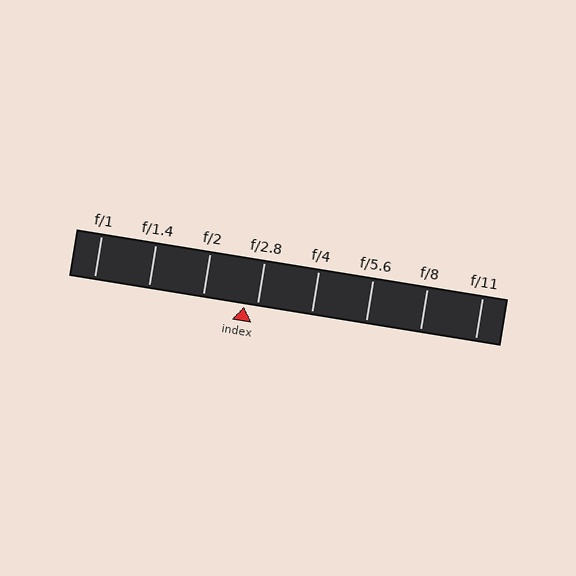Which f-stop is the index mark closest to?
The index mark is closest to f/2.8.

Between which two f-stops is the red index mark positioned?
The index mark is between f/2 and f/2.8.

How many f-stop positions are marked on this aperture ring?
There are 8 f-stop positions marked.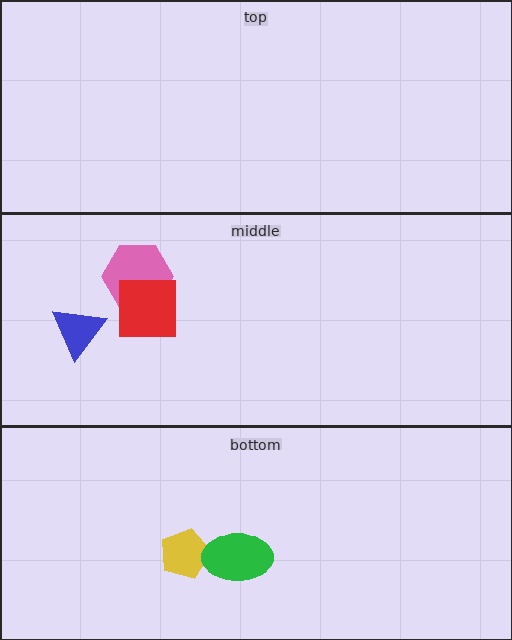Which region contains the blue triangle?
The middle region.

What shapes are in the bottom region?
The yellow pentagon, the green ellipse.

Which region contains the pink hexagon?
The middle region.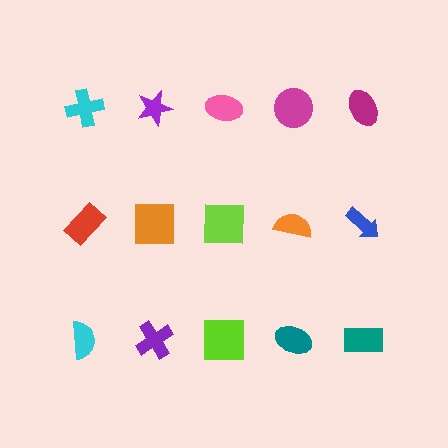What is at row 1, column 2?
A purple star.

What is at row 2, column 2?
An orange square.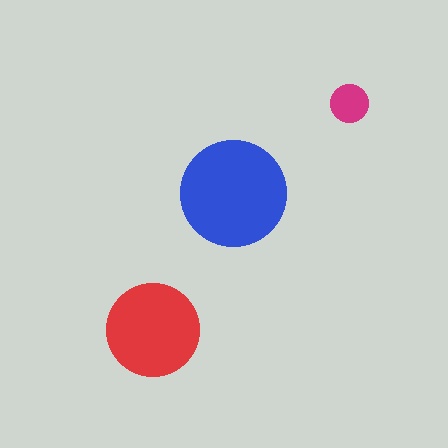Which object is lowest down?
The red circle is bottommost.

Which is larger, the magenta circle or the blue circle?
The blue one.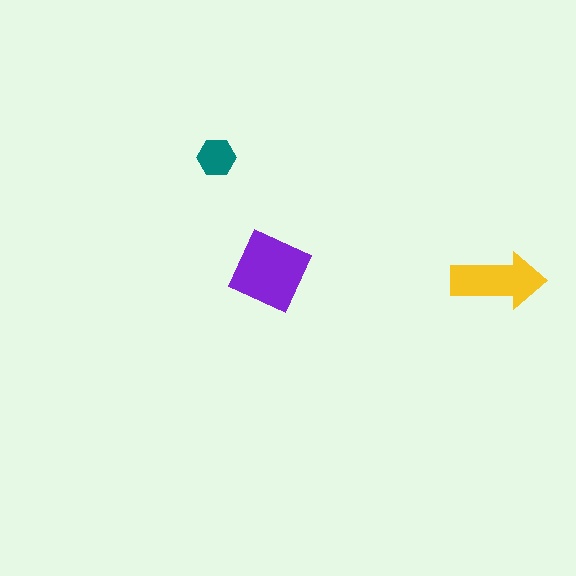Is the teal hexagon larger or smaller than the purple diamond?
Smaller.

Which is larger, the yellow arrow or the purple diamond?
The purple diamond.